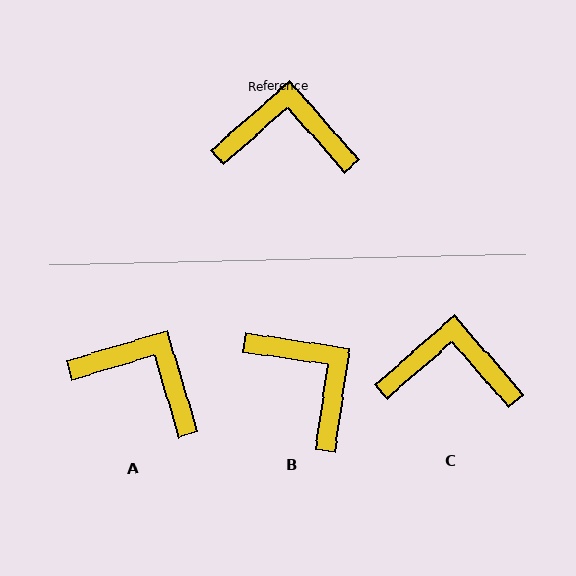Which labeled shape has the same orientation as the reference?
C.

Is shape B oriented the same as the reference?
No, it is off by about 49 degrees.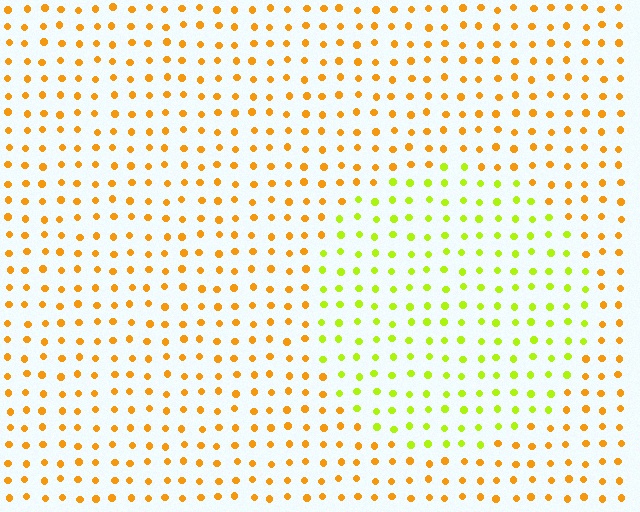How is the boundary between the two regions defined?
The boundary is defined purely by a slight shift in hue (about 43 degrees). Spacing, size, and orientation are identical on both sides.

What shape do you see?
I see a circle.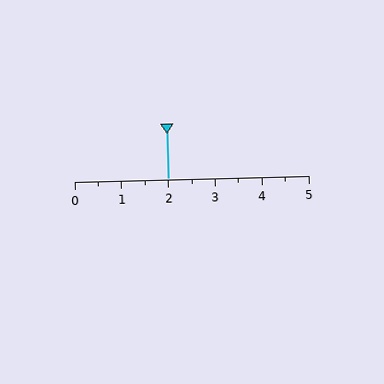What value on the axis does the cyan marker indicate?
The marker indicates approximately 2.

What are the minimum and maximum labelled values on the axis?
The axis runs from 0 to 5.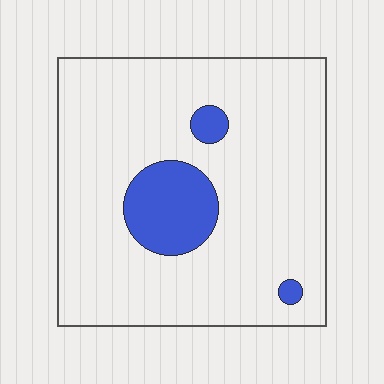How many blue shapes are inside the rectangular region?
3.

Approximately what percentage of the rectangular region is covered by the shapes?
Approximately 10%.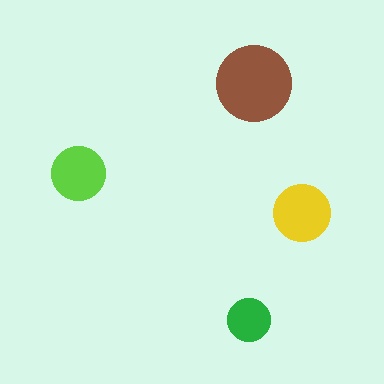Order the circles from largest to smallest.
the brown one, the yellow one, the lime one, the green one.